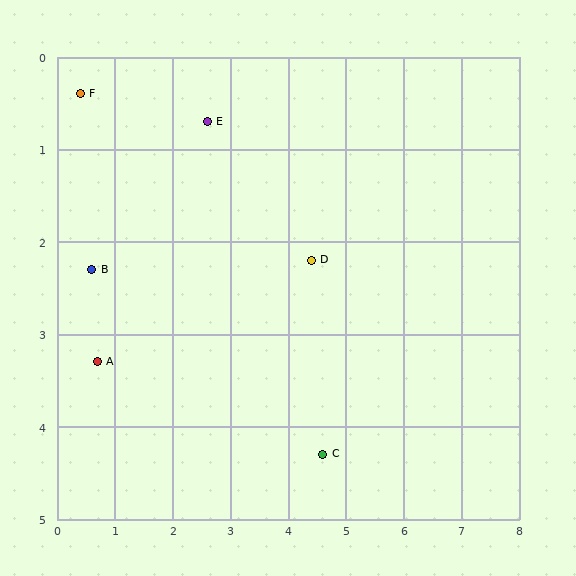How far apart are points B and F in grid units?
Points B and F are about 1.9 grid units apart.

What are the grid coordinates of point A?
Point A is at approximately (0.7, 3.3).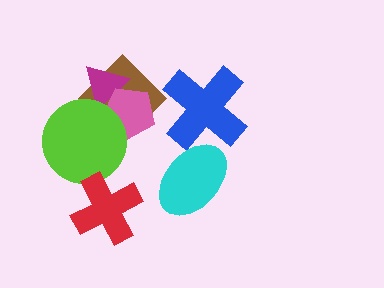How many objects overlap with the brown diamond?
3 objects overlap with the brown diamond.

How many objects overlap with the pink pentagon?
3 objects overlap with the pink pentagon.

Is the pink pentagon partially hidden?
Yes, it is partially covered by another shape.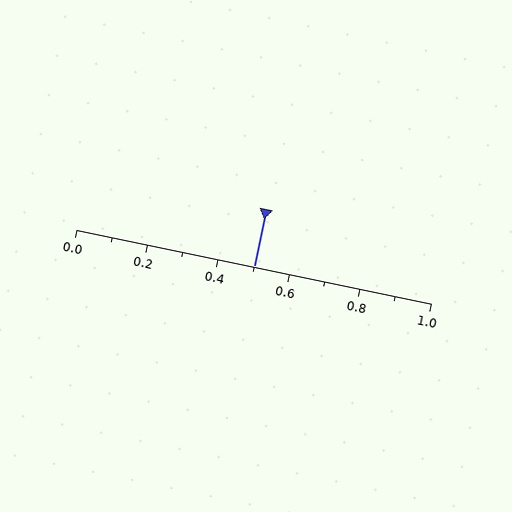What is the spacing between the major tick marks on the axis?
The major ticks are spaced 0.2 apart.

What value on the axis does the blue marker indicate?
The marker indicates approximately 0.5.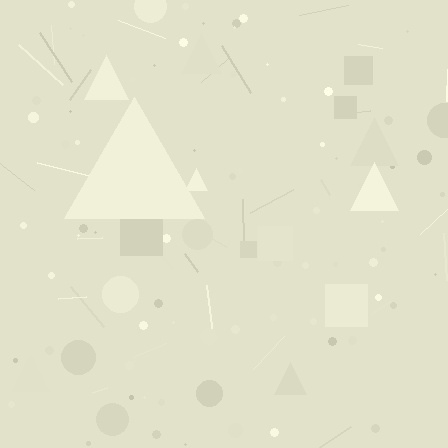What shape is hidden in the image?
A triangle is hidden in the image.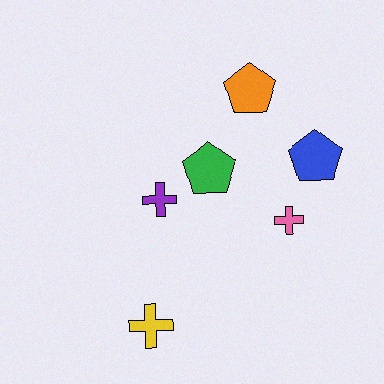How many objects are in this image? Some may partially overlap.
There are 6 objects.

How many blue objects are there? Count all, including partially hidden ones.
There is 1 blue object.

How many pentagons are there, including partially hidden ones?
There are 3 pentagons.